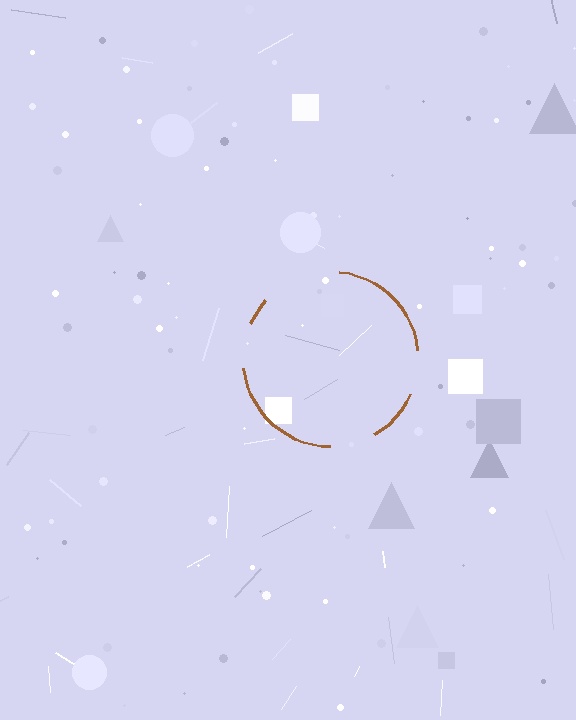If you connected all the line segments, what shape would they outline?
They would outline a circle.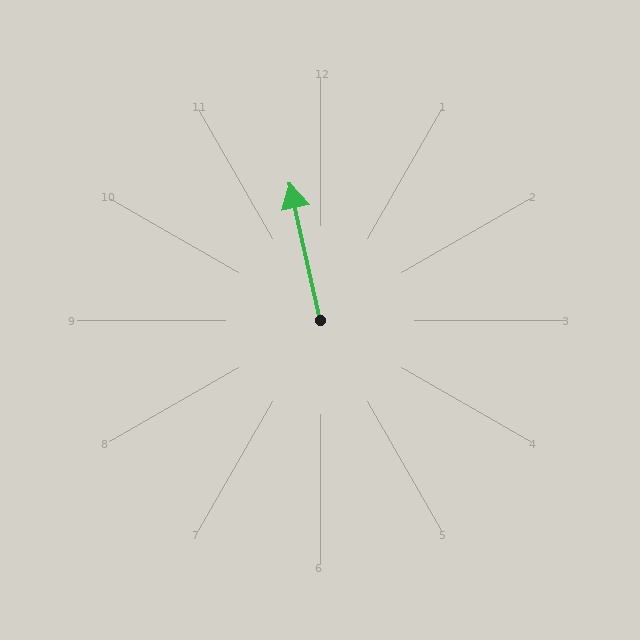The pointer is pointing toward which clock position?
Roughly 12 o'clock.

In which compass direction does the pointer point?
North.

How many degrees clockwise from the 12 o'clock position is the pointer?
Approximately 348 degrees.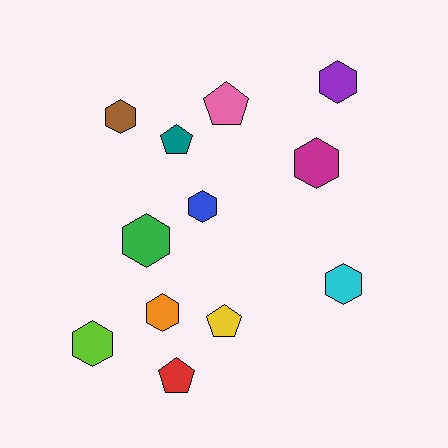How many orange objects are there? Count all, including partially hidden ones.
There is 1 orange object.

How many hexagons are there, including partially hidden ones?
There are 8 hexagons.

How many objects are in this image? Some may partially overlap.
There are 12 objects.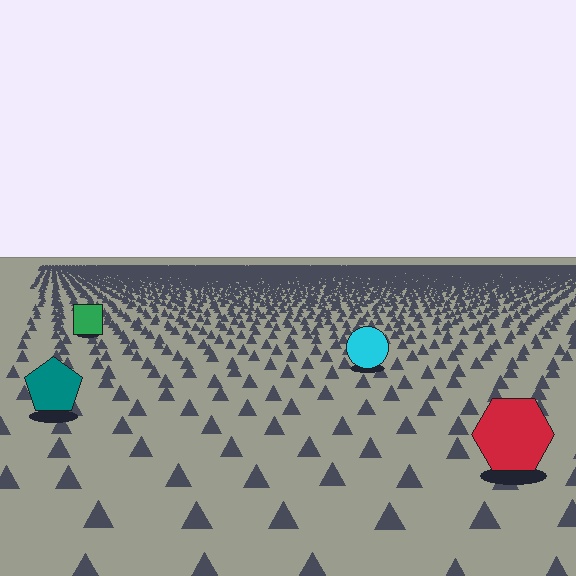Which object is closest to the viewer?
The red hexagon is closest. The texture marks near it are larger and more spread out.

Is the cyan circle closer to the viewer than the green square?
Yes. The cyan circle is closer — you can tell from the texture gradient: the ground texture is coarser near it.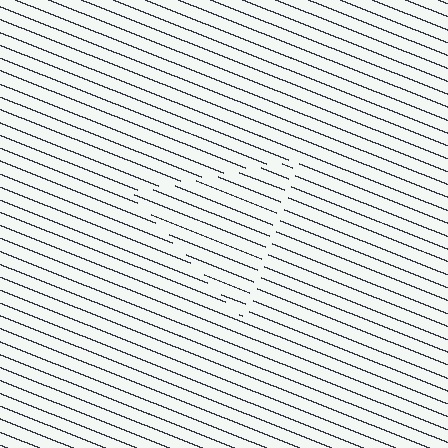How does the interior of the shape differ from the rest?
The interior of the shape contains the same grating, shifted by half a period — the contour is defined by the phase discontinuity where line-ends from the inner and outer gratings abut.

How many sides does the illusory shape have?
3 sides — the line-ends trace a triangle.